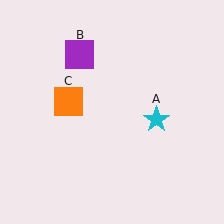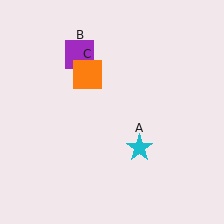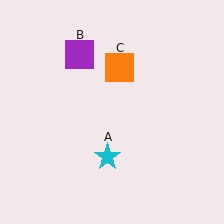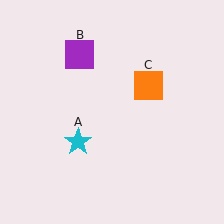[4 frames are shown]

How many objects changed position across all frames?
2 objects changed position: cyan star (object A), orange square (object C).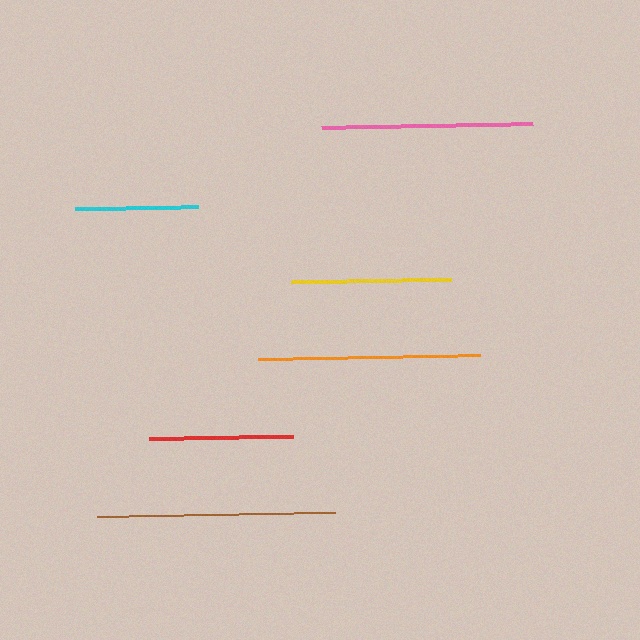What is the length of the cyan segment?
The cyan segment is approximately 122 pixels long.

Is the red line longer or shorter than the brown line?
The brown line is longer than the red line.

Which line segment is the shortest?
The cyan line is the shortest at approximately 122 pixels.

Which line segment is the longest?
The brown line is the longest at approximately 238 pixels.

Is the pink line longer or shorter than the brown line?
The brown line is longer than the pink line.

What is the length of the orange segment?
The orange segment is approximately 221 pixels long.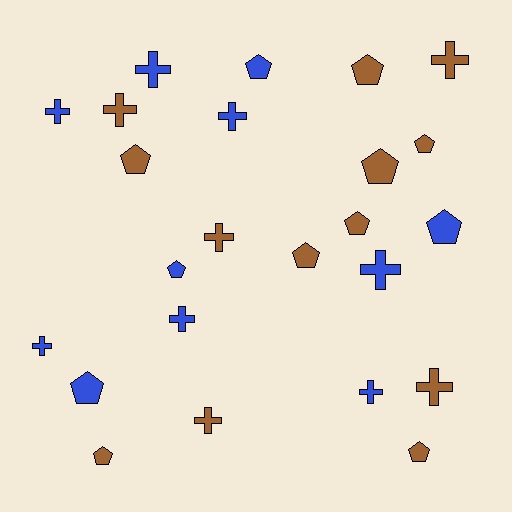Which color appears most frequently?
Brown, with 13 objects.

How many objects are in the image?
There are 24 objects.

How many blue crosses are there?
There are 7 blue crosses.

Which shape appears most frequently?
Pentagon, with 12 objects.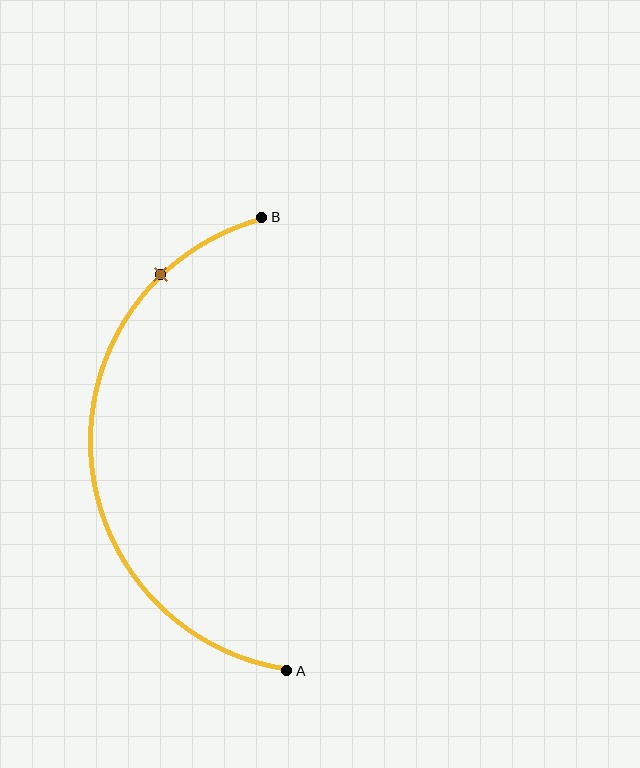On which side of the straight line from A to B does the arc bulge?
The arc bulges to the left of the straight line connecting A and B.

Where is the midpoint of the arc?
The arc midpoint is the point on the curve farthest from the straight line joining A and B. It sits to the left of that line.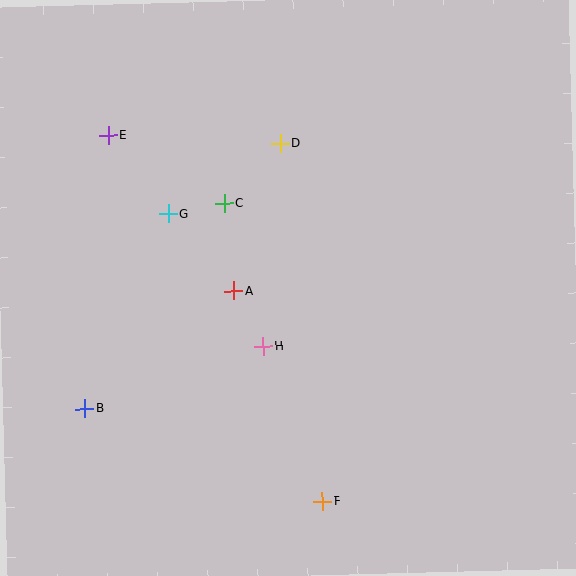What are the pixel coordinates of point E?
Point E is at (108, 135).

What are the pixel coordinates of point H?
Point H is at (263, 346).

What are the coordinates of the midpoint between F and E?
The midpoint between F and E is at (215, 318).